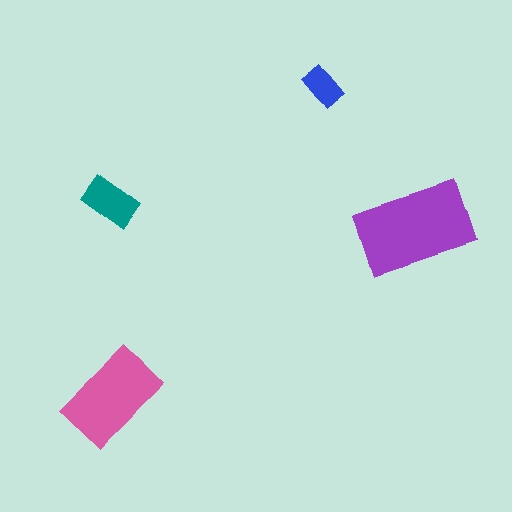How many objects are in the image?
There are 4 objects in the image.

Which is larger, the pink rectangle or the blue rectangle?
The pink one.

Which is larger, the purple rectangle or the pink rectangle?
The purple one.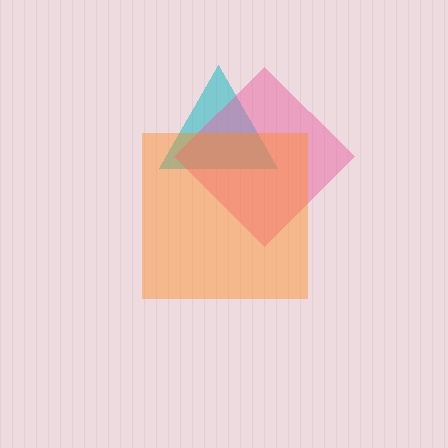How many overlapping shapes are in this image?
There are 3 overlapping shapes in the image.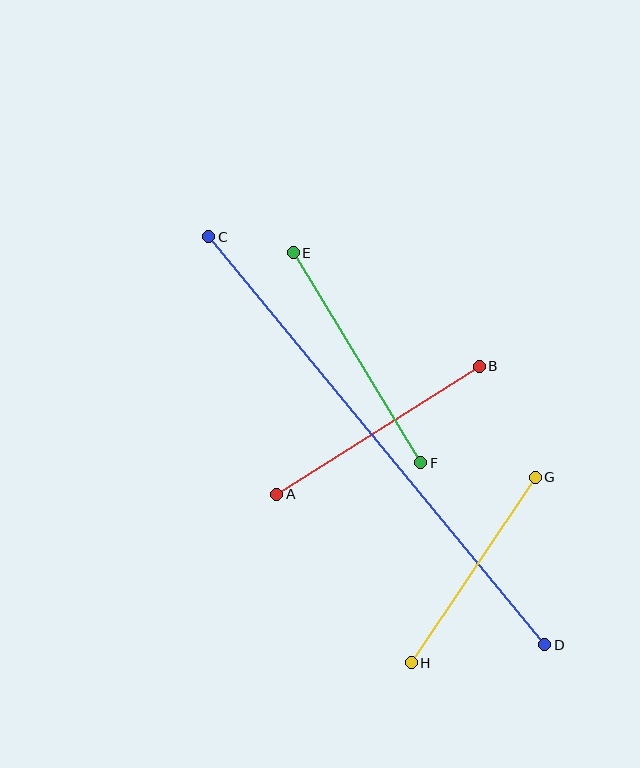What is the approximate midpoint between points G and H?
The midpoint is at approximately (473, 570) pixels.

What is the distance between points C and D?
The distance is approximately 529 pixels.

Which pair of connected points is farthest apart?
Points C and D are farthest apart.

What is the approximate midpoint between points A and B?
The midpoint is at approximately (378, 430) pixels.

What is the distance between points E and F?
The distance is approximately 246 pixels.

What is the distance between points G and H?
The distance is approximately 223 pixels.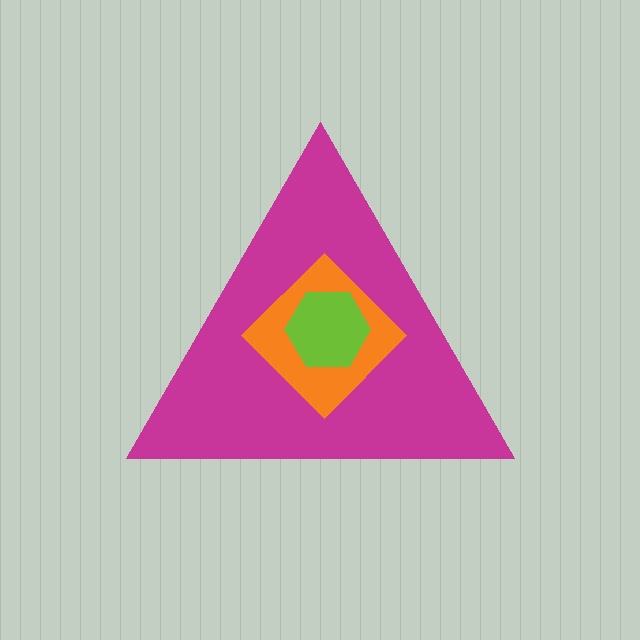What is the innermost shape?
The lime hexagon.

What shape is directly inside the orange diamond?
The lime hexagon.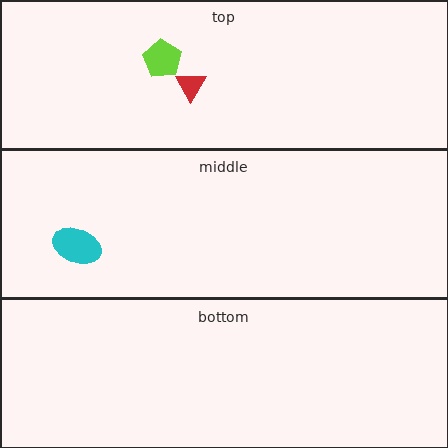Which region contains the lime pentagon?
The top region.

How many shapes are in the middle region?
1.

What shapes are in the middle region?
The cyan ellipse.